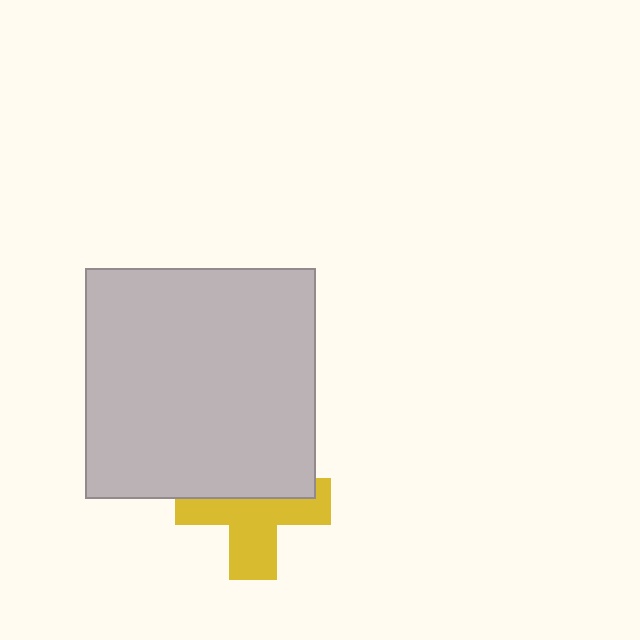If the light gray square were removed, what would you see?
You would see the complete yellow cross.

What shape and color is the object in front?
The object in front is a light gray square.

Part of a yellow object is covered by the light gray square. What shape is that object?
It is a cross.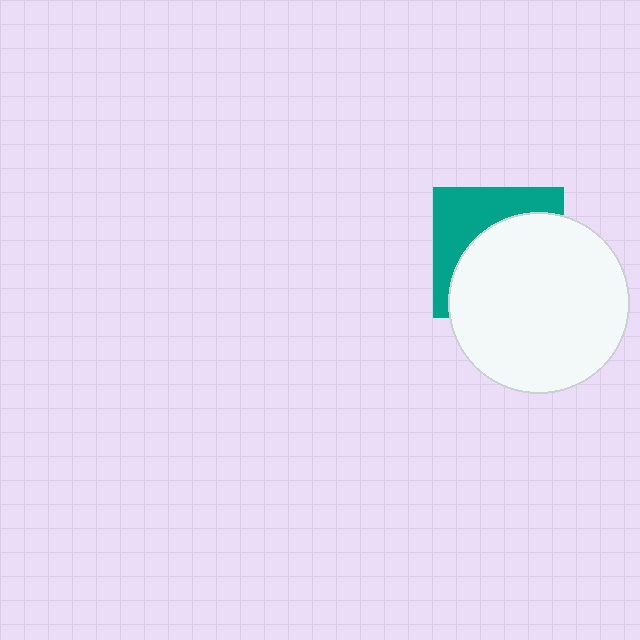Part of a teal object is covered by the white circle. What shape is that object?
It is a square.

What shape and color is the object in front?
The object in front is a white circle.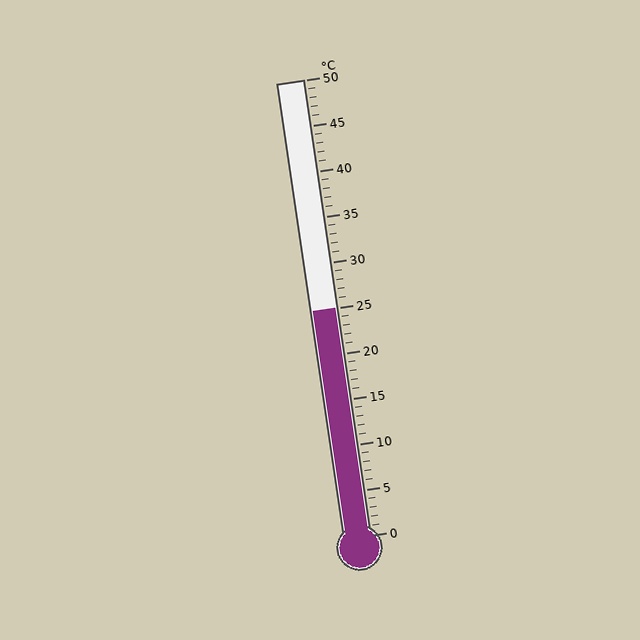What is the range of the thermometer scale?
The thermometer scale ranges from 0°C to 50°C.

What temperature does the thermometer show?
The thermometer shows approximately 25°C.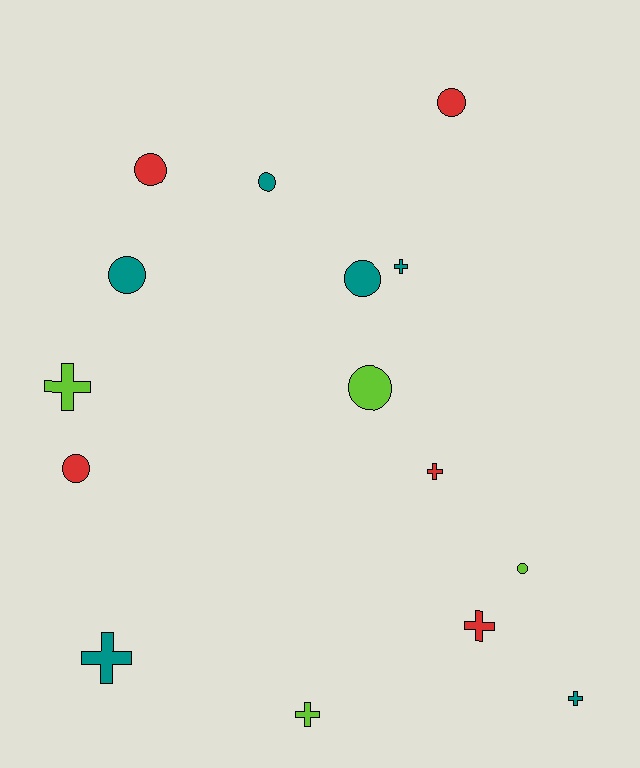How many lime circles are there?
There are 2 lime circles.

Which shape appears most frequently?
Circle, with 8 objects.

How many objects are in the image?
There are 15 objects.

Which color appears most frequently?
Teal, with 6 objects.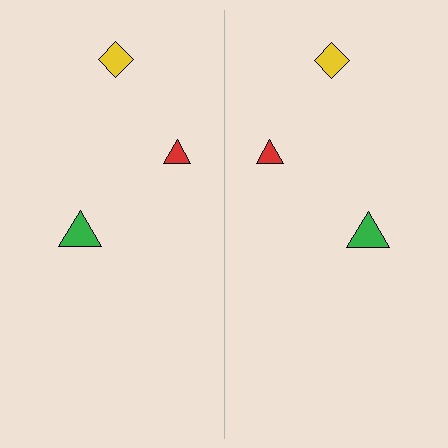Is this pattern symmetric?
Yes, this pattern has bilateral (reflection) symmetry.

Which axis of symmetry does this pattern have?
The pattern has a vertical axis of symmetry running through the center of the image.